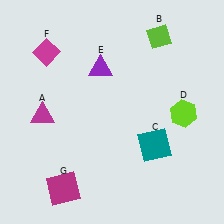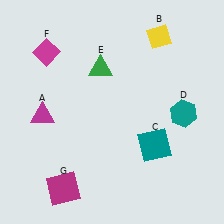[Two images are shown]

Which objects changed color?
B changed from lime to yellow. D changed from lime to teal. E changed from purple to green.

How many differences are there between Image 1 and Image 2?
There are 3 differences between the two images.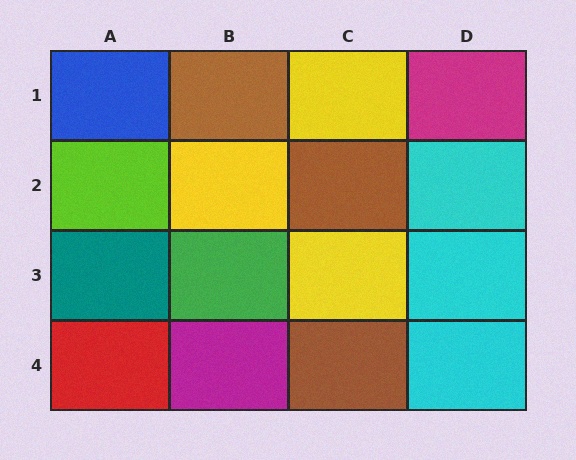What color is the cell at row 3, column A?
Teal.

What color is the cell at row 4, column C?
Brown.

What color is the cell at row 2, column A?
Lime.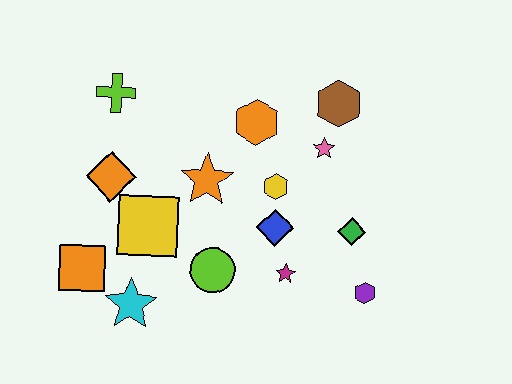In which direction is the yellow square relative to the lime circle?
The yellow square is to the left of the lime circle.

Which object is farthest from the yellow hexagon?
The orange square is farthest from the yellow hexagon.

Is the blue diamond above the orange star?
No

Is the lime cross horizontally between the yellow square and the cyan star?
No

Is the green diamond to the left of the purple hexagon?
Yes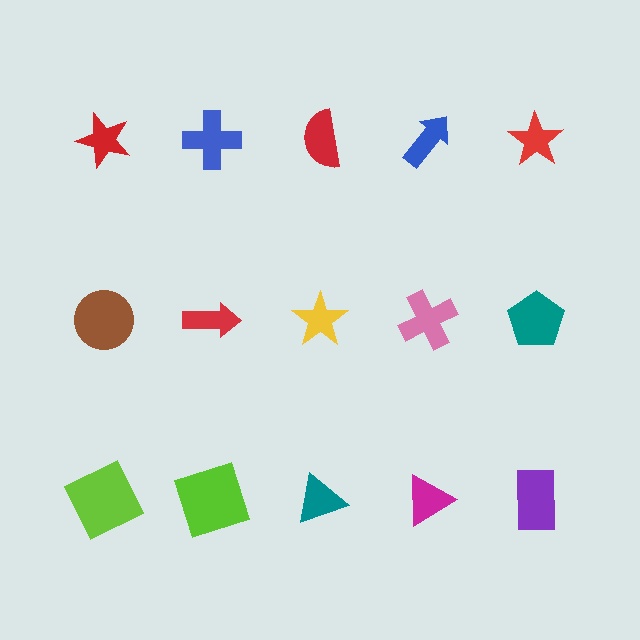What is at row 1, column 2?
A blue cross.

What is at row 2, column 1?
A brown circle.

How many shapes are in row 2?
5 shapes.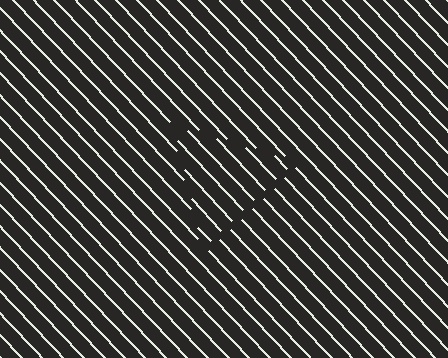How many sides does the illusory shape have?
3 sides — the line-ends trace a triangle.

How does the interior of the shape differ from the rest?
The interior of the shape contains the same grating, shifted by half a period — the contour is defined by the phase discontinuity where line-ends from the inner and outer gratings abut.